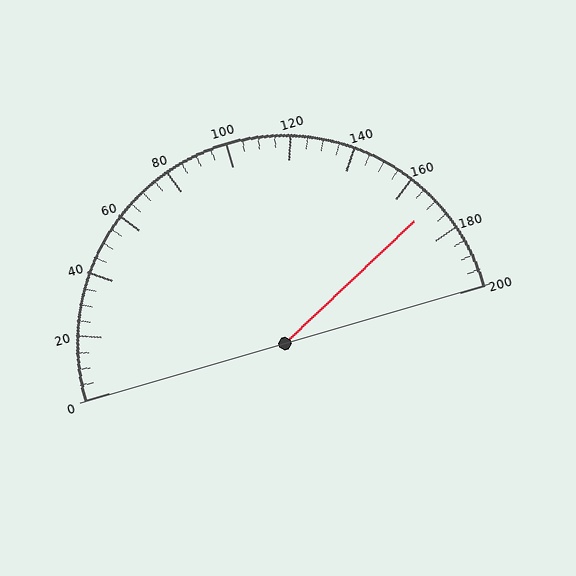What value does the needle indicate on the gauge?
The needle indicates approximately 170.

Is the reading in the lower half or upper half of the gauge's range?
The reading is in the upper half of the range (0 to 200).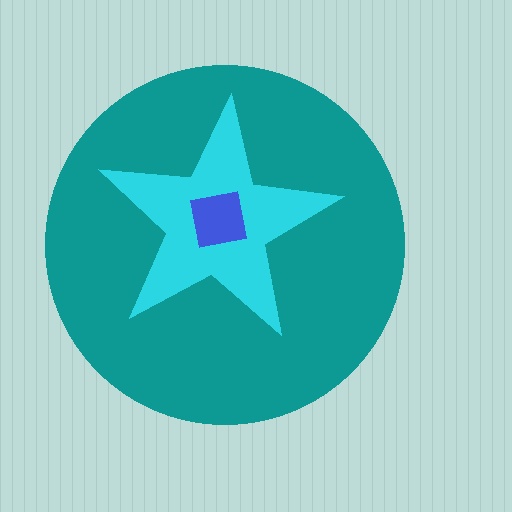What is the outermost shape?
The teal circle.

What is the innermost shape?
The blue square.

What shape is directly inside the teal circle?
The cyan star.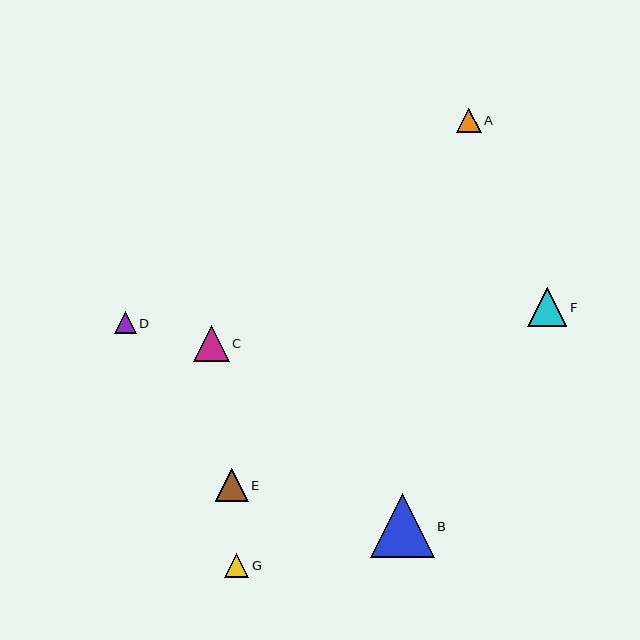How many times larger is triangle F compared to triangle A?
Triangle F is approximately 1.6 times the size of triangle A.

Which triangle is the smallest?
Triangle D is the smallest with a size of approximately 22 pixels.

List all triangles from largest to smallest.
From largest to smallest: B, F, C, E, A, G, D.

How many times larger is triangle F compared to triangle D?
Triangle F is approximately 1.8 times the size of triangle D.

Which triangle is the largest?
Triangle B is the largest with a size of approximately 64 pixels.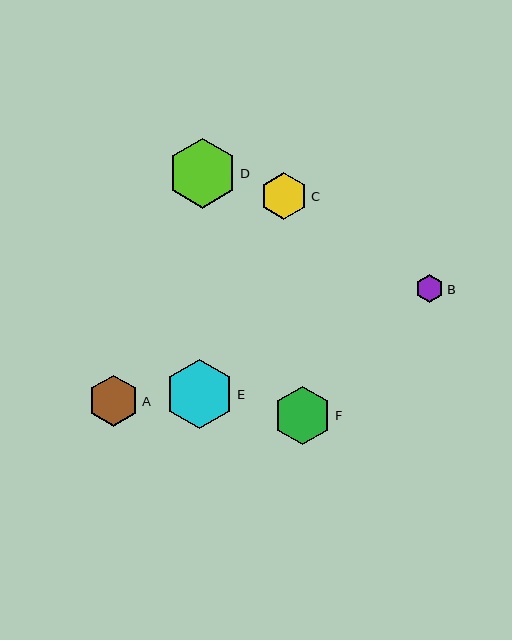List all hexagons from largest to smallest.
From largest to smallest: D, E, F, A, C, B.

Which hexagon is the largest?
Hexagon D is the largest with a size of approximately 70 pixels.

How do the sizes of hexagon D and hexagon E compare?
Hexagon D and hexagon E are approximately the same size.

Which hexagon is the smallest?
Hexagon B is the smallest with a size of approximately 29 pixels.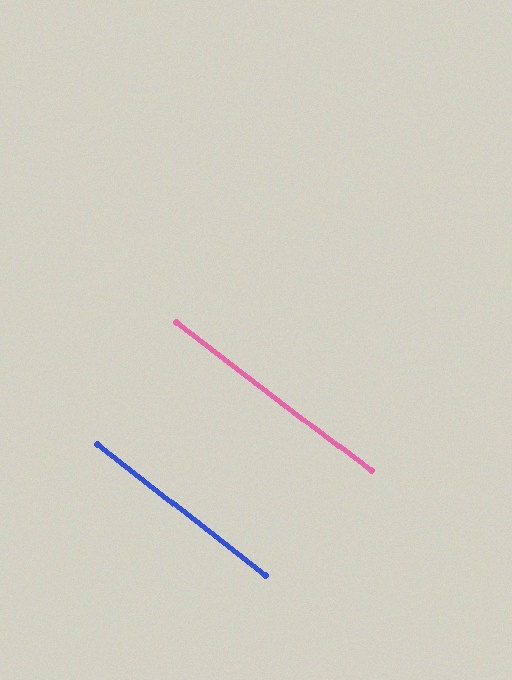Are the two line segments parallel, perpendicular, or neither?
Parallel — their directions differ by only 0.8°.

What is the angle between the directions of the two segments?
Approximately 1 degree.